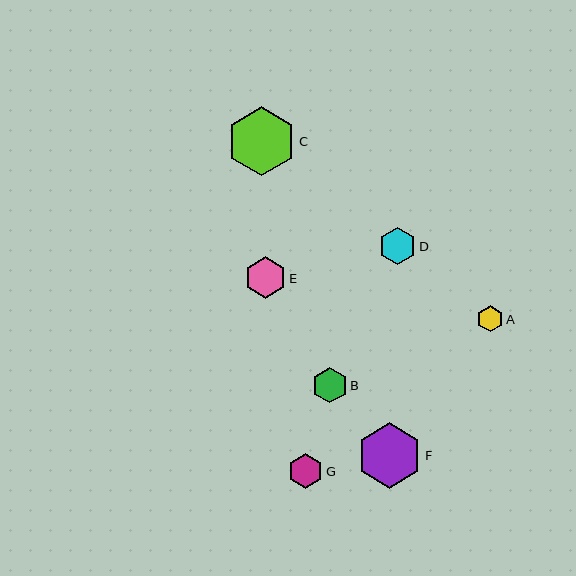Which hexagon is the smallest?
Hexagon A is the smallest with a size of approximately 26 pixels.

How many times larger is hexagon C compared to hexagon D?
Hexagon C is approximately 1.9 times the size of hexagon D.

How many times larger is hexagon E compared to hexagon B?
Hexagon E is approximately 1.2 times the size of hexagon B.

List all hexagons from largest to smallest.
From largest to smallest: C, F, E, D, B, G, A.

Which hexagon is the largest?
Hexagon C is the largest with a size of approximately 69 pixels.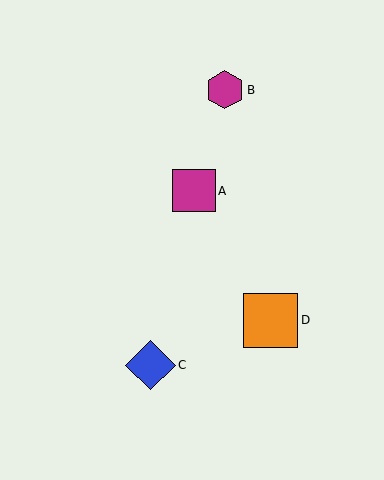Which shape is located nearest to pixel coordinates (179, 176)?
The magenta square (labeled A) at (194, 191) is nearest to that location.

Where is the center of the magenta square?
The center of the magenta square is at (194, 191).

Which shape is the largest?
The orange square (labeled D) is the largest.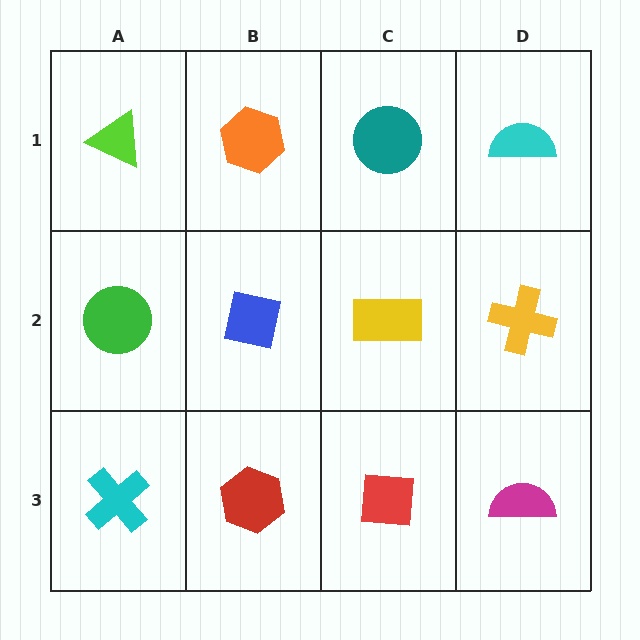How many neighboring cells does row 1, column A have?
2.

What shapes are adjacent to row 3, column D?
A yellow cross (row 2, column D), a red square (row 3, column C).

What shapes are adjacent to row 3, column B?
A blue square (row 2, column B), a cyan cross (row 3, column A), a red square (row 3, column C).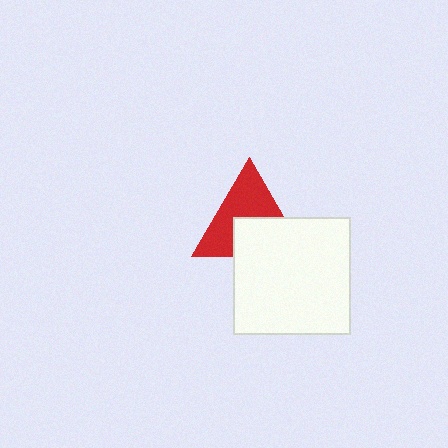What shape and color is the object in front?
The object in front is a white square.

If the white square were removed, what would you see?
You would see the complete red triangle.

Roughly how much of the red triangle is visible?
About half of it is visible (roughly 58%).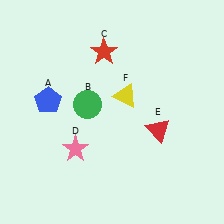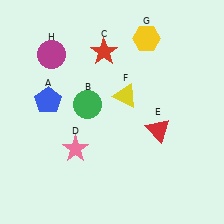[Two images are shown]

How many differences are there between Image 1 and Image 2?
There are 2 differences between the two images.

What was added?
A yellow hexagon (G), a magenta circle (H) were added in Image 2.